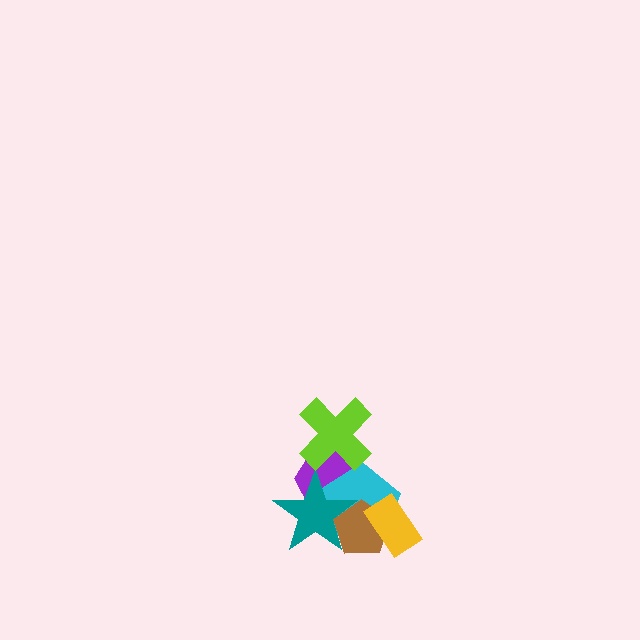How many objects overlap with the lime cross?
1 object overlaps with the lime cross.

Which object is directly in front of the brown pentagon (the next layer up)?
The yellow rectangle is directly in front of the brown pentagon.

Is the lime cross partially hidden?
No, no other shape covers it.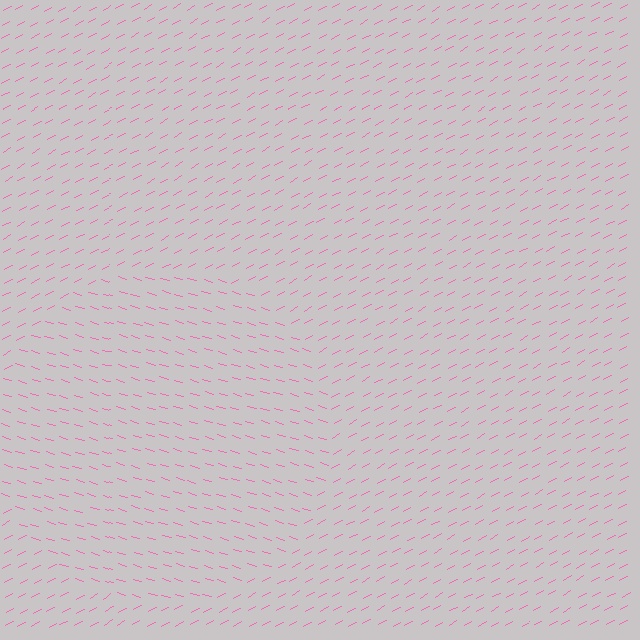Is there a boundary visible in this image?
Yes, there is a texture boundary formed by a change in line orientation.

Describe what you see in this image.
The image is filled with small pink line segments. A circle region in the image has lines oriented differently from the surrounding lines, creating a visible texture boundary.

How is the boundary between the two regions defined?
The boundary is defined purely by a change in line orientation (approximately 45 degrees difference). All lines are the same color and thickness.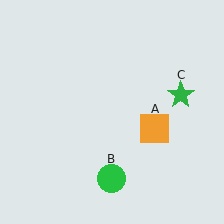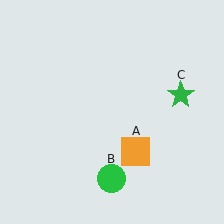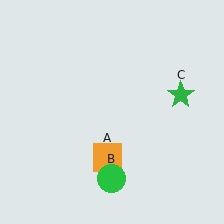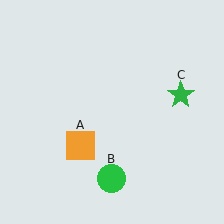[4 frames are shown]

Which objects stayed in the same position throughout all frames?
Green circle (object B) and green star (object C) remained stationary.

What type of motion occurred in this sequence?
The orange square (object A) rotated clockwise around the center of the scene.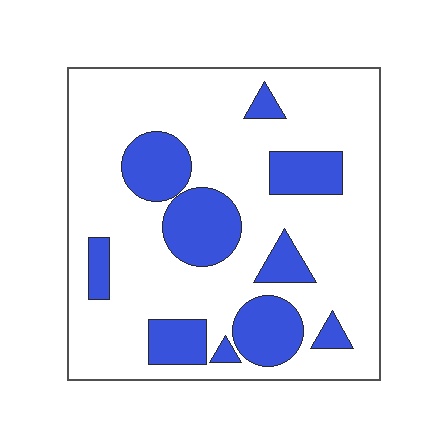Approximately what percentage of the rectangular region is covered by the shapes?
Approximately 25%.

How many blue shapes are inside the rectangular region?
10.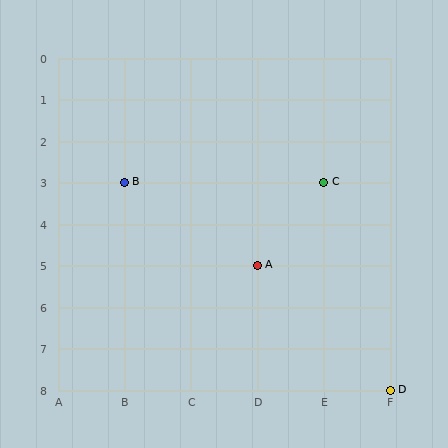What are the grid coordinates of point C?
Point C is at grid coordinates (E, 3).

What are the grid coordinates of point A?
Point A is at grid coordinates (D, 5).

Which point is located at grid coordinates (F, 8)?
Point D is at (F, 8).